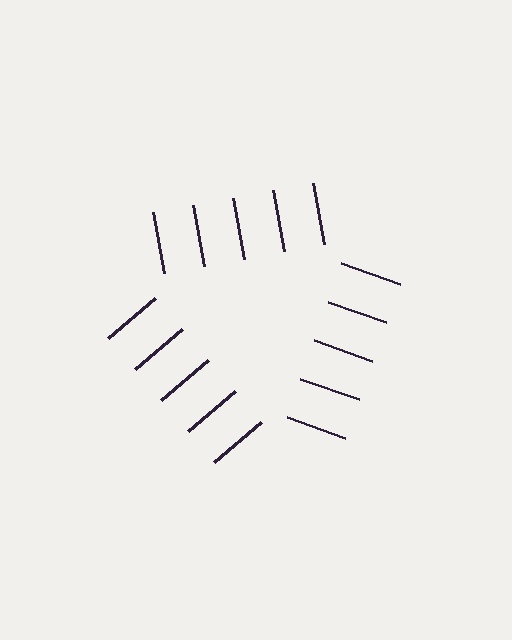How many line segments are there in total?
15 — 5 along each of the 3 edges.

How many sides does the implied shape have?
3 sides — the line-ends trace a triangle.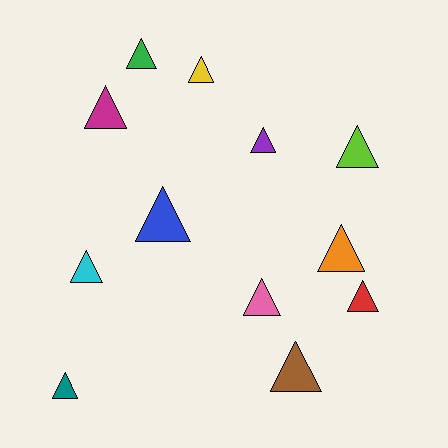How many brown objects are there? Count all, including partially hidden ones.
There is 1 brown object.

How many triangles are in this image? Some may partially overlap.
There are 12 triangles.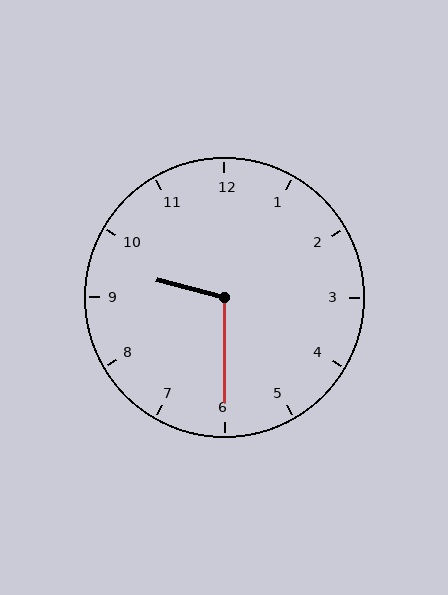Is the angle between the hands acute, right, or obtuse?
It is obtuse.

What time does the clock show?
9:30.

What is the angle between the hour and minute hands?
Approximately 105 degrees.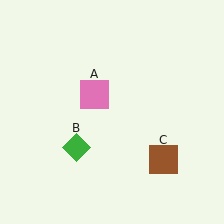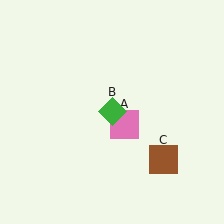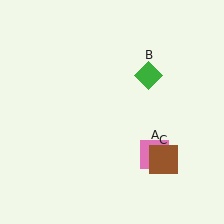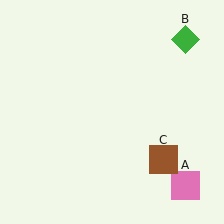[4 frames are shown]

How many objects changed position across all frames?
2 objects changed position: pink square (object A), green diamond (object B).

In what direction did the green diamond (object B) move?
The green diamond (object B) moved up and to the right.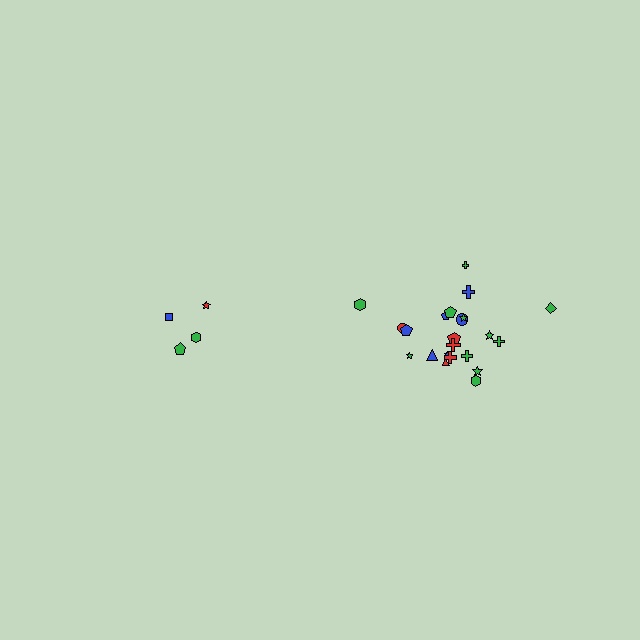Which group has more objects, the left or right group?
The right group.